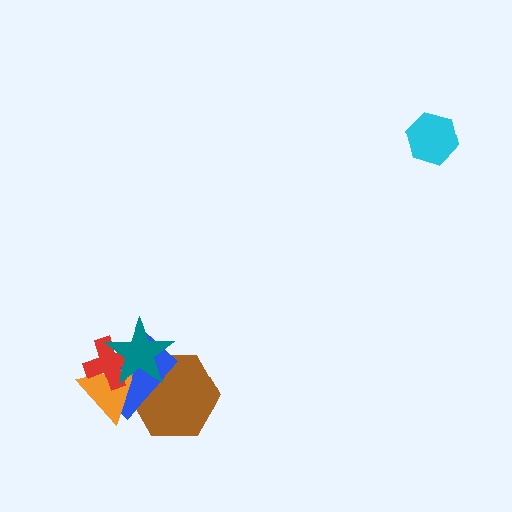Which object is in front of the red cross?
The teal star is in front of the red cross.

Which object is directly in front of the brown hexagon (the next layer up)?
The blue rectangle is directly in front of the brown hexagon.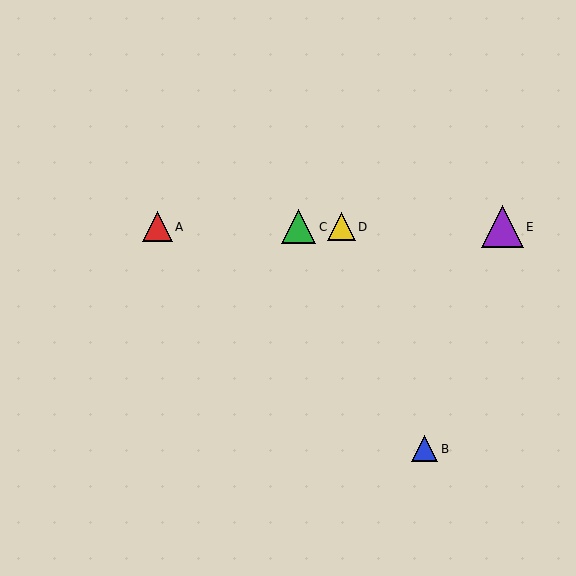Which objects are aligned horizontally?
Objects A, C, D, E are aligned horizontally.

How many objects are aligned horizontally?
4 objects (A, C, D, E) are aligned horizontally.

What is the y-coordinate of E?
Object E is at y≈227.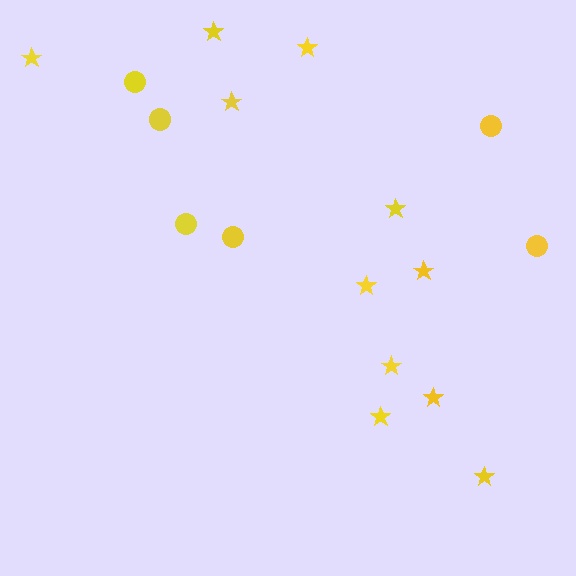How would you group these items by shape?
There are 2 groups: one group of circles (6) and one group of stars (11).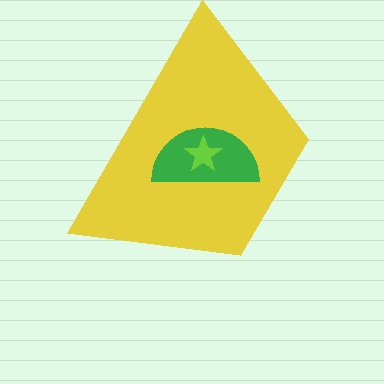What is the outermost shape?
The yellow trapezoid.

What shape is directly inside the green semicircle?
The lime star.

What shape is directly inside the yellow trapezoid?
The green semicircle.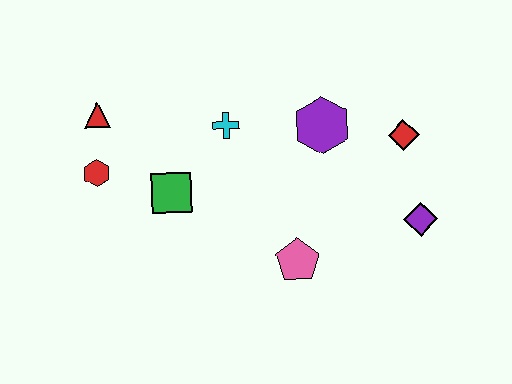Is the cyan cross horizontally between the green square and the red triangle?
No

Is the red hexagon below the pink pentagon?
No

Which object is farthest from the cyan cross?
The purple diamond is farthest from the cyan cross.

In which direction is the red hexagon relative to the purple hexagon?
The red hexagon is to the left of the purple hexagon.